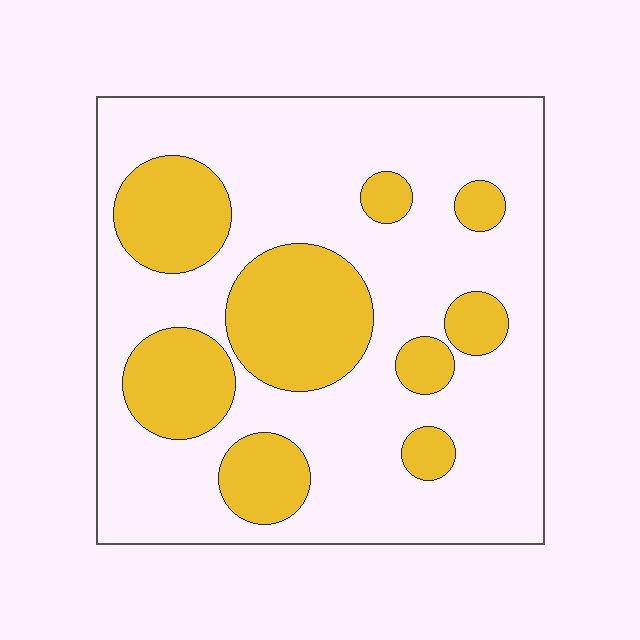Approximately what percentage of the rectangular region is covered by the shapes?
Approximately 30%.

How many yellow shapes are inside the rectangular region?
9.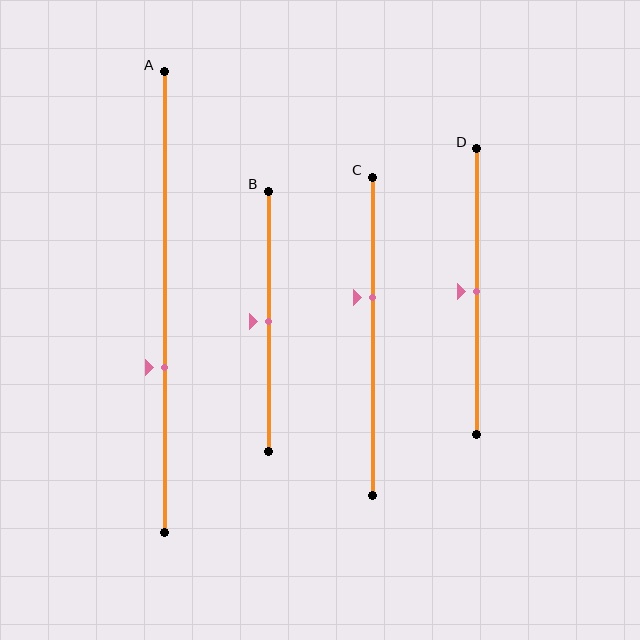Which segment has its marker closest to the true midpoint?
Segment B has its marker closest to the true midpoint.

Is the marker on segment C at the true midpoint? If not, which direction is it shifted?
No, the marker on segment C is shifted upward by about 12% of the segment length.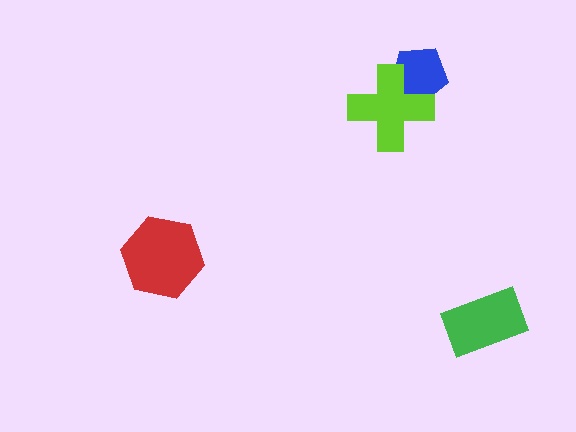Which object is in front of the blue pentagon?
The lime cross is in front of the blue pentagon.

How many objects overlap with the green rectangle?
0 objects overlap with the green rectangle.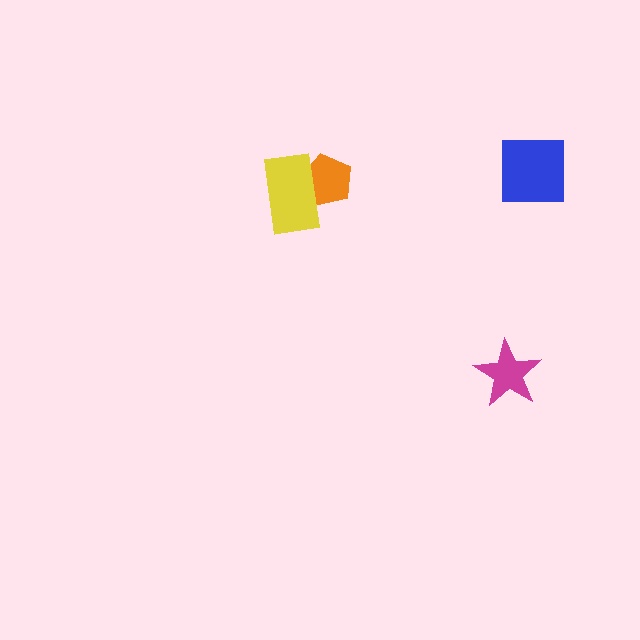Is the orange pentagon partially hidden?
Yes, it is partially covered by another shape.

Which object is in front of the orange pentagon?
The yellow rectangle is in front of the orange pentagon.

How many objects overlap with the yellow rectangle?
1 object overlaps with the yellow rectangle.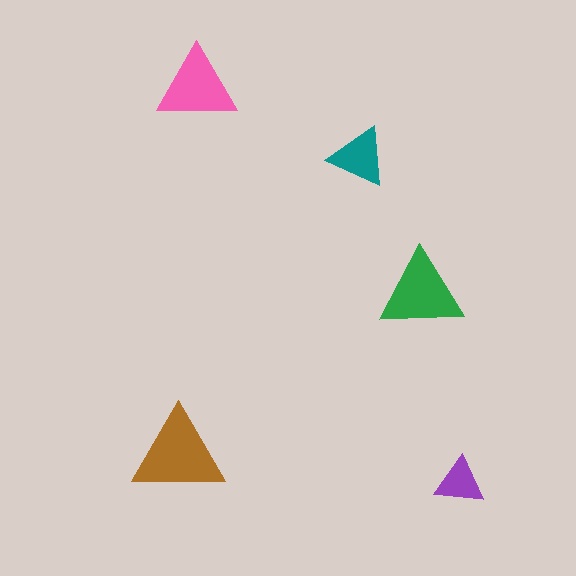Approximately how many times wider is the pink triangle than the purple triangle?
About 1.5 times wider.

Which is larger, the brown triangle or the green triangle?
The brown one.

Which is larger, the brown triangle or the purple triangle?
The brown one.